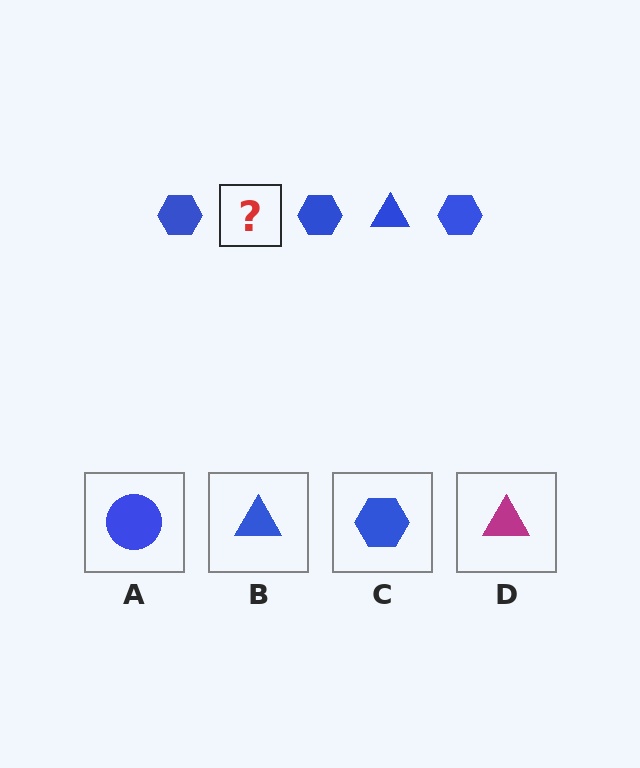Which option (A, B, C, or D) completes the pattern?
B.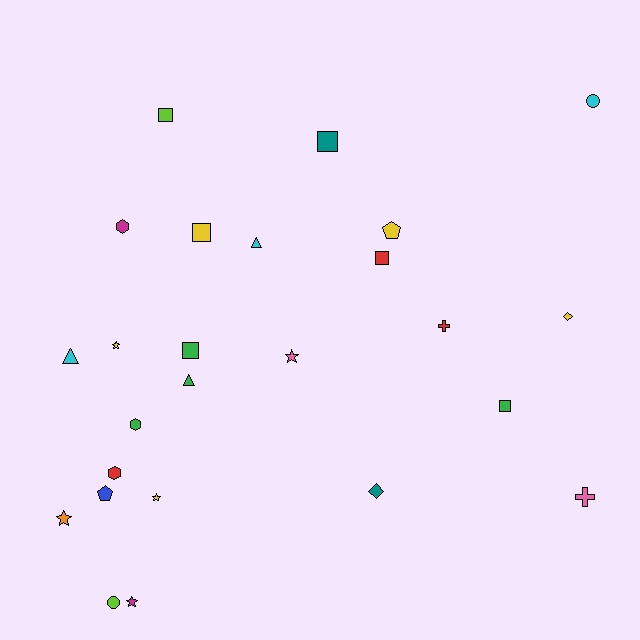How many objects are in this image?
There are 25 objects.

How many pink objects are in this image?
There are 2 pink objects.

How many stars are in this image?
There are 5 stars.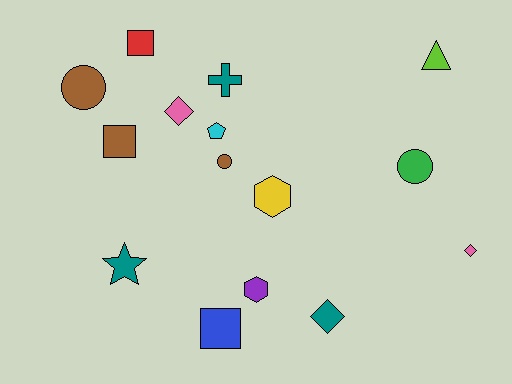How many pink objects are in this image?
There are 2 pink objects.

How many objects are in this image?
There are 15 objects.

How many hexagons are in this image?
There are 2 hexagons.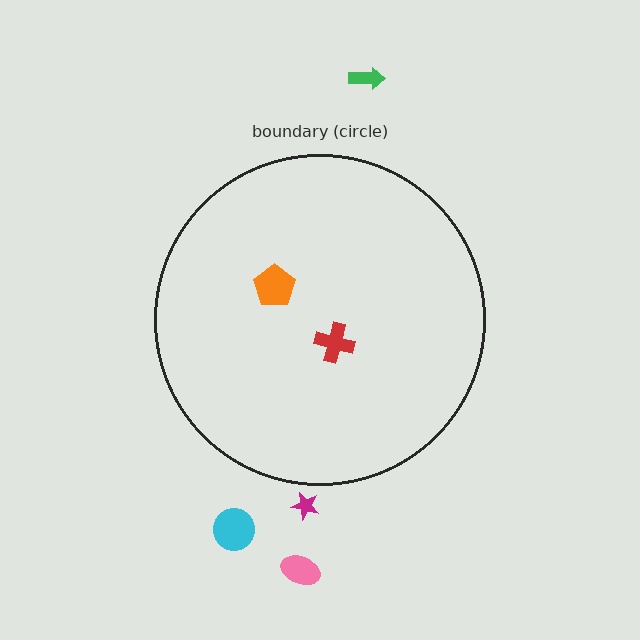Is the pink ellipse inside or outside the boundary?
Outside.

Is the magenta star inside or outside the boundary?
Outside.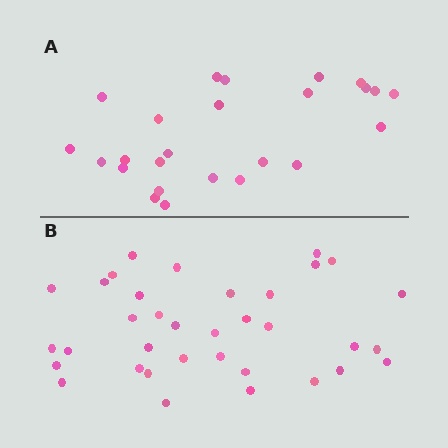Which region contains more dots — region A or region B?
Region B (the bottom region) has more dots.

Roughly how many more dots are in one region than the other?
Region B has roughly 10 or so more dots than region A.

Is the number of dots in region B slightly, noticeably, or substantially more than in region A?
Region B has noticeably more, but not dramatically so. The ratio is roughly 1.4 to 1.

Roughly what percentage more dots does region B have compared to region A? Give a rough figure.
About 40% more.